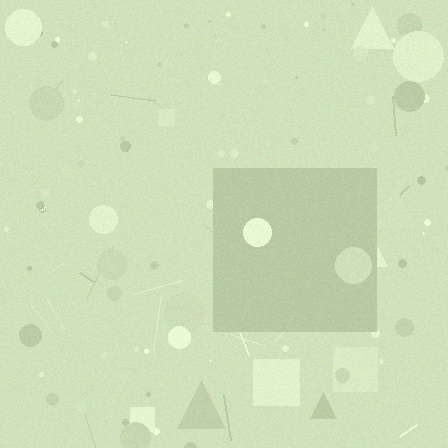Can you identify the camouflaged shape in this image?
The camouflaged shape is a square.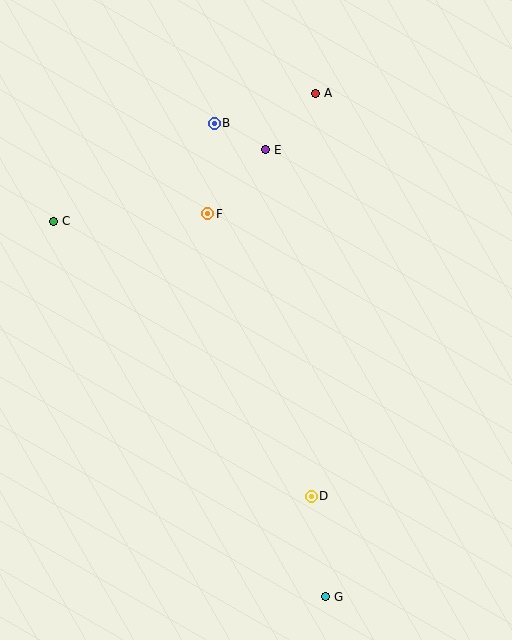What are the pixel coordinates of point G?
Point G is at (326, 597).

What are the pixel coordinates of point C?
Point C is at (54, 221).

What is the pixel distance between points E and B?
The distance between E and B is 58 pixels.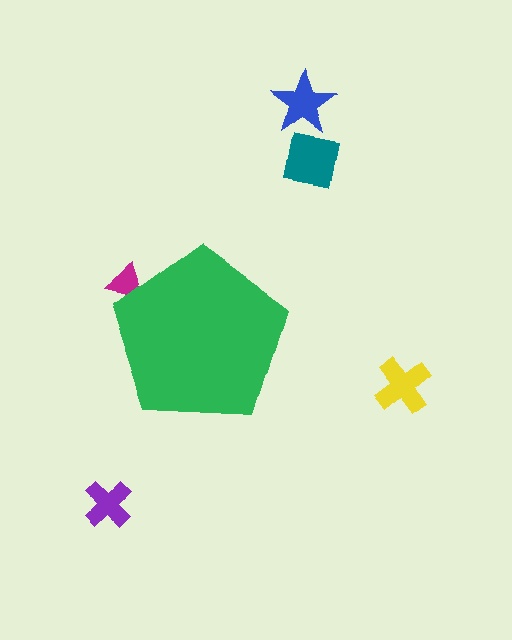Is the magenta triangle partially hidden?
Yes, the magenta triangle is partially hidden behind the green pentagon.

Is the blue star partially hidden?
No, the blue star is fully visible.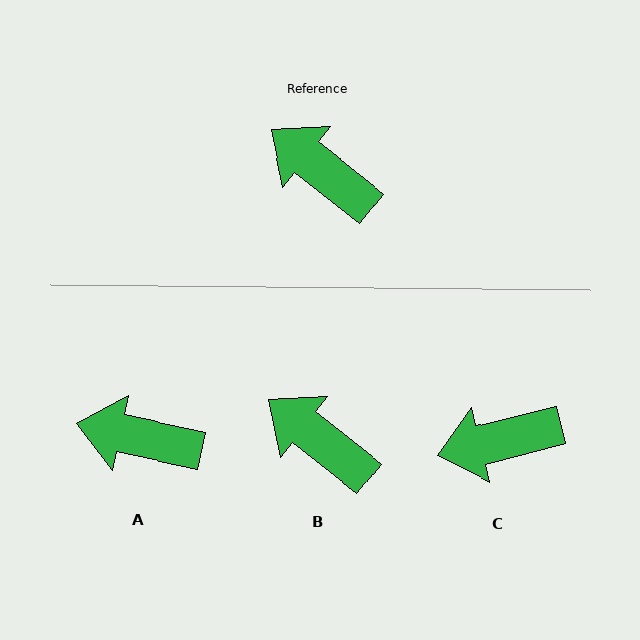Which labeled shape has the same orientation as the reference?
B.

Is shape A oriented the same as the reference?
No, it is off by about 26 degrees.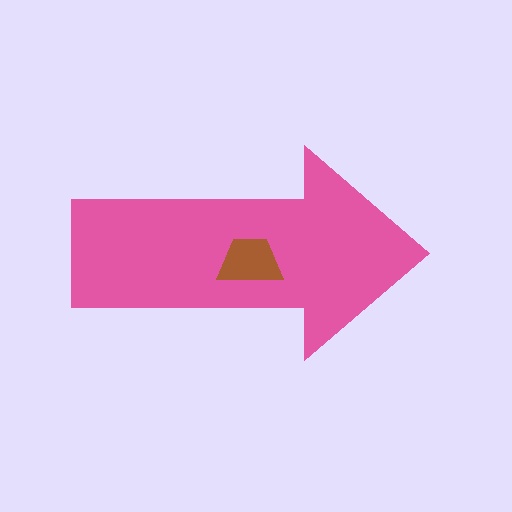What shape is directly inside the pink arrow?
The brown trapezoid.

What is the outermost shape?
The pink arrow.